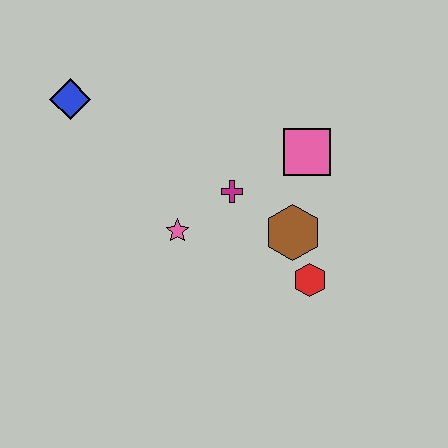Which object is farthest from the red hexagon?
The blue diamond is farthest from the red hexagon.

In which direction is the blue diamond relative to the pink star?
The blue diamond is above the pink star.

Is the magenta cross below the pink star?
No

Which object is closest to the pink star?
The magenta cross is closest to the pink star.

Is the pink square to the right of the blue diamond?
Yes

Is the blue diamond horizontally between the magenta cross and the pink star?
No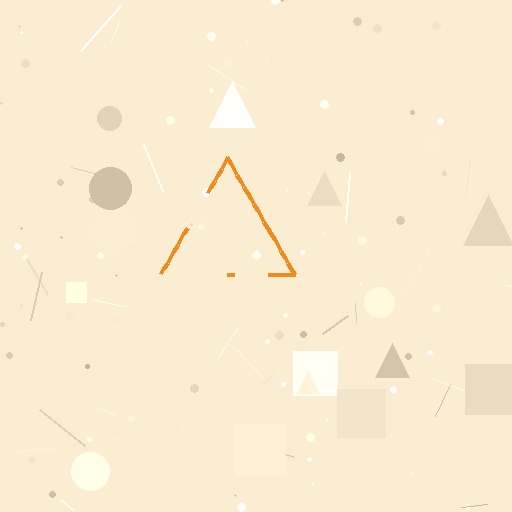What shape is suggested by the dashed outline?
The dashed outline suggests a triangle.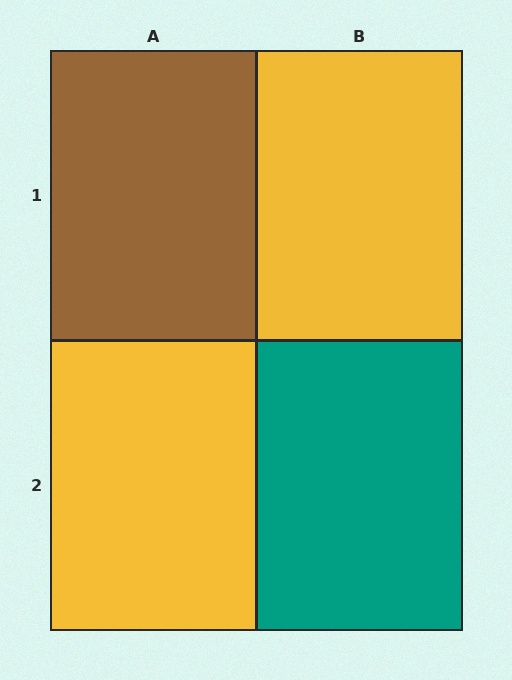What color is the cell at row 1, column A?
Brown.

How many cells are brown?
1 cell is brown.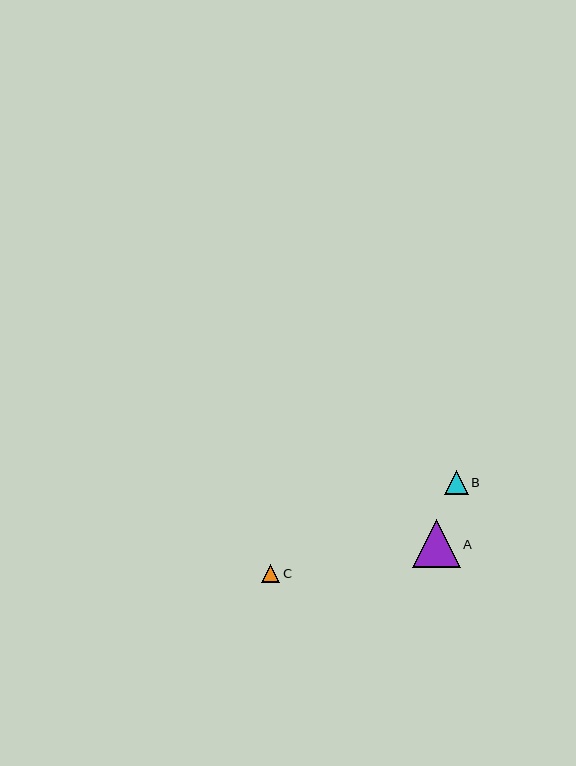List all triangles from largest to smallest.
From largest to smallest: A, B, C.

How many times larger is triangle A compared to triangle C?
Triangle A is approximately 2.6 times the size of triangle C.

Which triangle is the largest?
Triangle A is the largest with a size of approximately 48 pixels.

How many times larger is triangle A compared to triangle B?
Triangle A is approximately 2.0 times the size of triangle B.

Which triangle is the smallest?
Triangle C is the smallest with a size of approximately 18 pixels.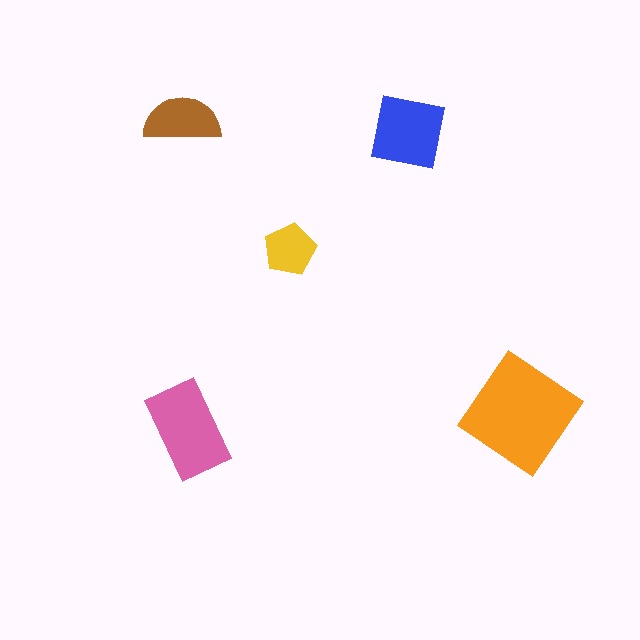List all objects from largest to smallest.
The orange diamond, the pink rectangle, the blue square, the brown semicircle, the yellow pentagon.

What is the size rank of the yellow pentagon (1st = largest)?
5th.